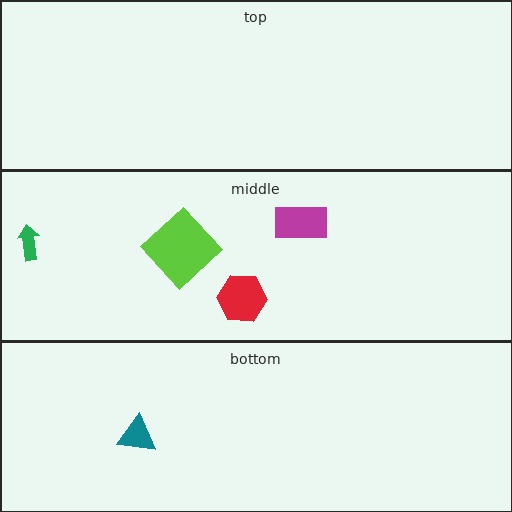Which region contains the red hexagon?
The middle region.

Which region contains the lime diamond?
The middle region.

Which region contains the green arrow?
The middle region.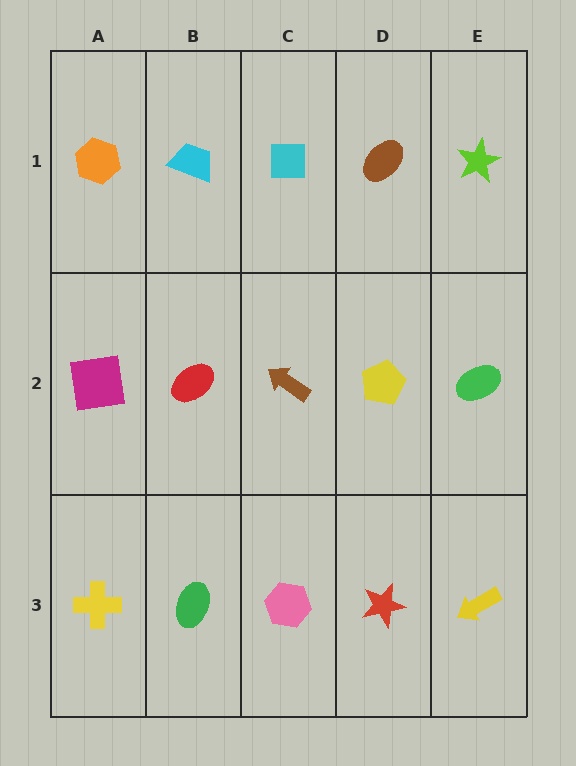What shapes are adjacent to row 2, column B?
A cyan trapezoid (row 1, column B), a green ellipse (row 3, column B), a magenta square (row 2, column A), a brown arrow (row 2, column C).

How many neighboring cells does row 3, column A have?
2.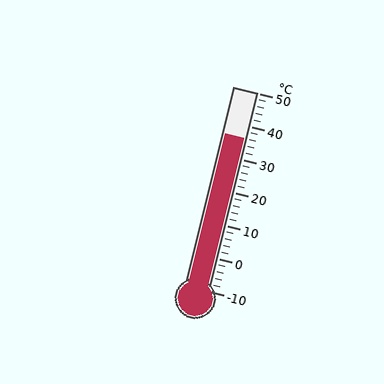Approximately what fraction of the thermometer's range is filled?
The thermometer is filled to approximately 75% of its range.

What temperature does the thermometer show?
The thermometer shows approximately 36°C.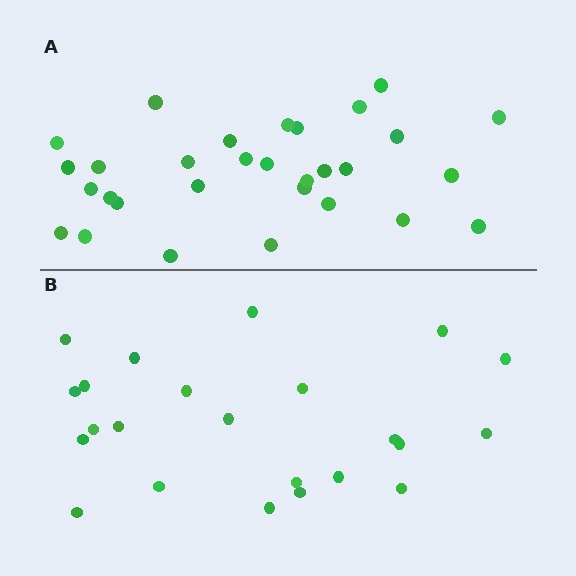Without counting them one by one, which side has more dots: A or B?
Region A (the top region) has more dots.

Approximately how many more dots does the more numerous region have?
Region A has roughly 8 or so more dots than region B.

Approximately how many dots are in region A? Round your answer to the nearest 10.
About 30 dots.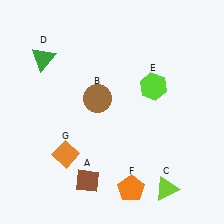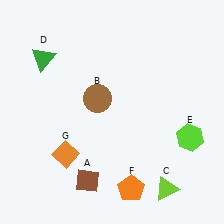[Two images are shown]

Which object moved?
The lime hexagon (E) moved down.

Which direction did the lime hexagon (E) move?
The lime hexagon (E) moved down.